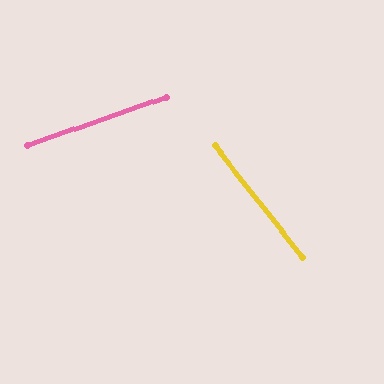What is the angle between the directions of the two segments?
Approximately 71 degrees.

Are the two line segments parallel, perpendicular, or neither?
Neither parallel nor perpendicular — they differ by about 71°.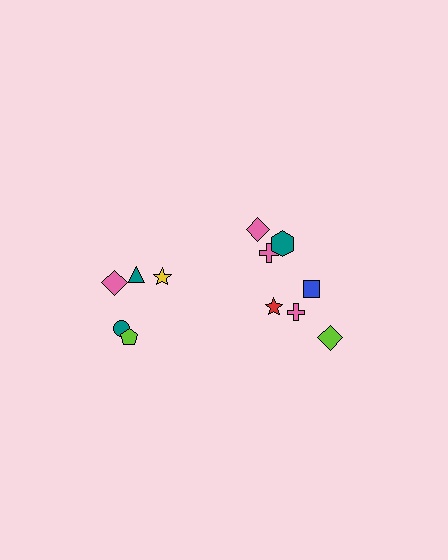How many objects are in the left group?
There are 5 objects.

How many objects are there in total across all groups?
There are 12 objects.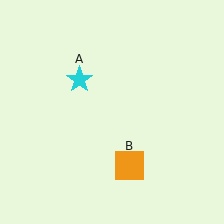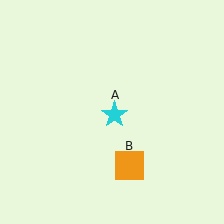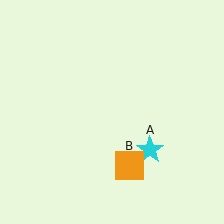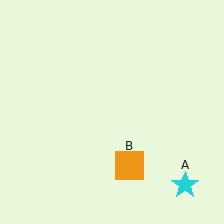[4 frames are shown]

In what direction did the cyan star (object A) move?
The cyan star (object A) moved down and to the right.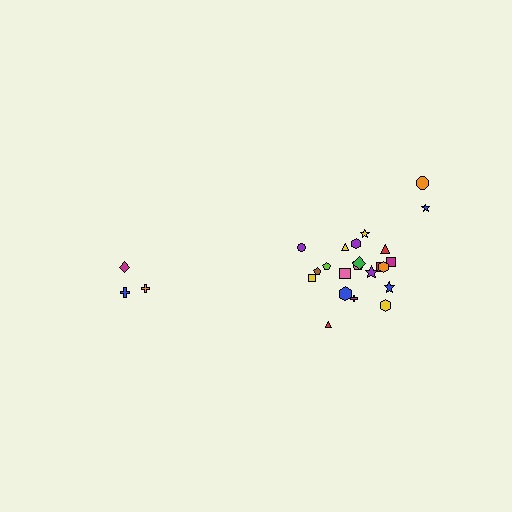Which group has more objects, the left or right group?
The right group.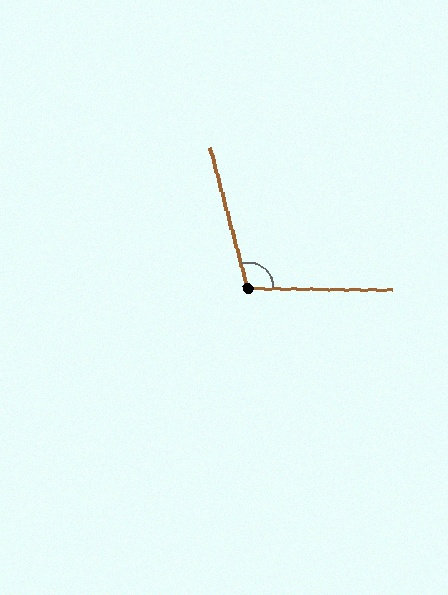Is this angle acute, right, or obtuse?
It is obtuse.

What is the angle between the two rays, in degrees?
Approximately 106 degrees.